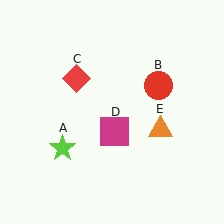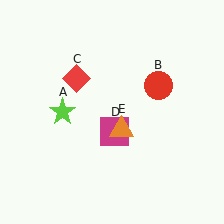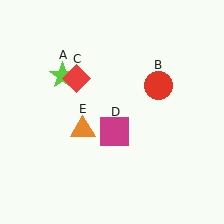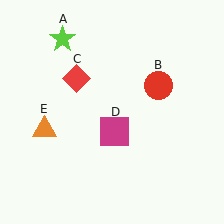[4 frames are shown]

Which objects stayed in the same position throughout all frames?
Red circle (object B) and red diamond (object C) and magenta square (object D) remained stationary.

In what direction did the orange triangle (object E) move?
The orange triangle (object E) moved left.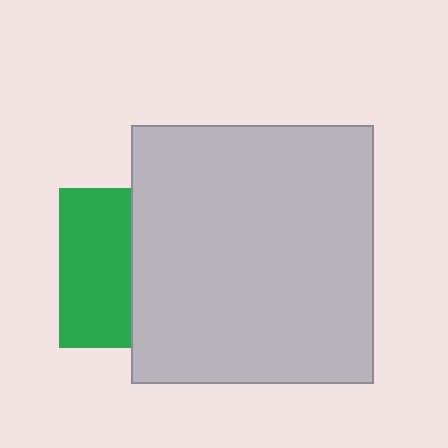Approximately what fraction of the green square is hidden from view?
Roughly 55% of the green square is hidden behind the light gray rectangle.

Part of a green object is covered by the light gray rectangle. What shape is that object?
It is a square.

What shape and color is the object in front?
The object in front is a light gray rectangle.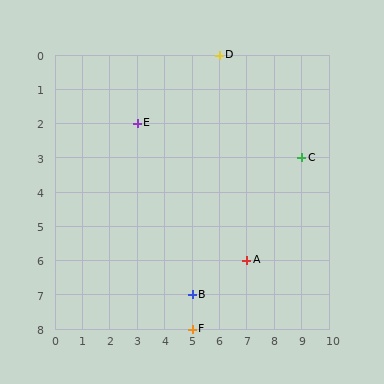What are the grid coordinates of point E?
Point E is at grid coordinates (3, 2).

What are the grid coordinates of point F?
Point F is at grid coordinates (5, 8).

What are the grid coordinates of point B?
Point B is at grid coordinates (5, 7).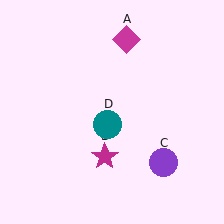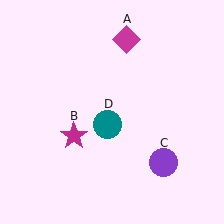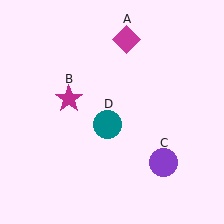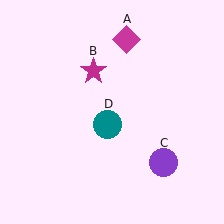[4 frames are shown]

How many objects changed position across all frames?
1 object changed position: magenta star (object B).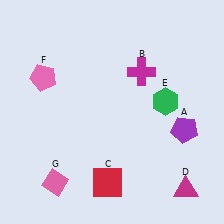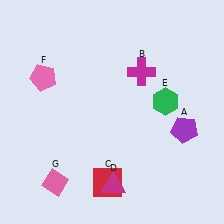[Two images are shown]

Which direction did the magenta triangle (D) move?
The magenta triangle (D) moved left.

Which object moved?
The magenta triangle (D) moved left.